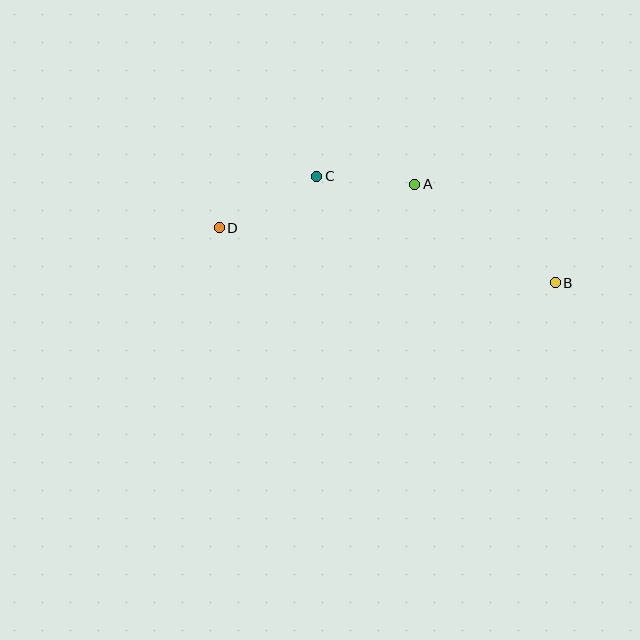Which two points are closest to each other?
Points A and C are closest to each other.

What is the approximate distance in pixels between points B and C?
The distance between B and C is approximately 261 pixels.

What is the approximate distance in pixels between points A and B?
The distance between A and B is approximately 171 pixels.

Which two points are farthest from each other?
Points B and D are farthest from each other.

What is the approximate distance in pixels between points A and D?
The distance between A and D is approximately 200 pixels.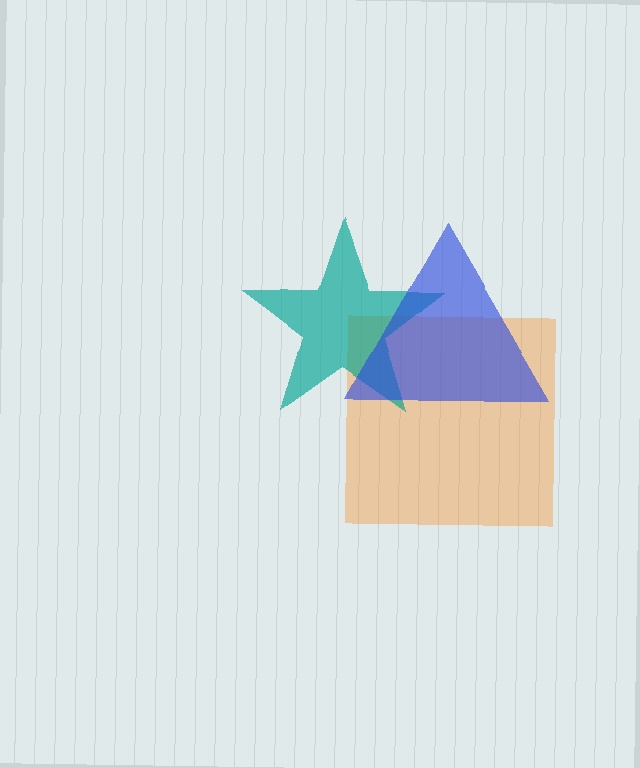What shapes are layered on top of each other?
The layered shapes are: an orange square, a teal star, a blue triangle.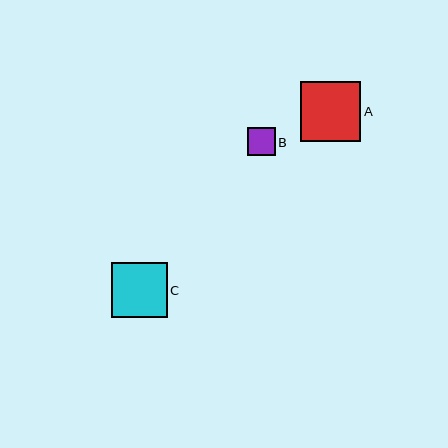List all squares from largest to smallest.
From largest to smallest: A, C, B.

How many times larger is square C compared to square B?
Square C is approximately 2.0 times the size of square B.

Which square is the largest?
Square A is the largest with a size of approximately 60 pixels.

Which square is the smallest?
Square B is the smallest with a size of approximately 28 pixels.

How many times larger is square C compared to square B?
Square C is approximately 2.0 times the size of square B.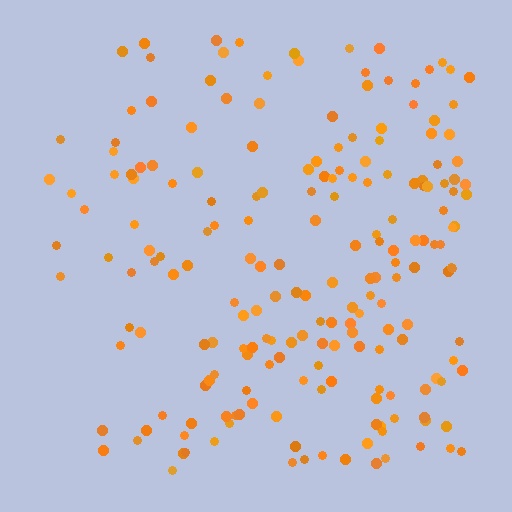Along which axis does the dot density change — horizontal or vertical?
Horizontal.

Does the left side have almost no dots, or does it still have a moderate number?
Still a moderate number, just noticeably fewer than the right.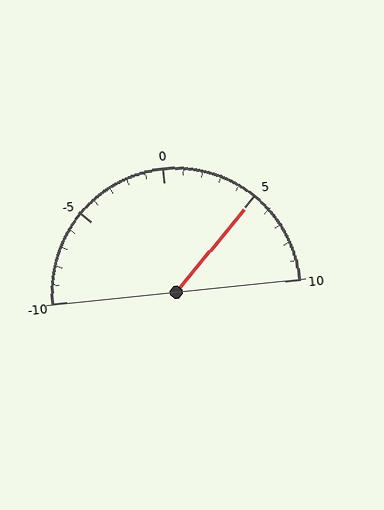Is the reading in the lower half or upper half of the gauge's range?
The reading is in the upper half of the range (-10 to 10).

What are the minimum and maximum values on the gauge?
The gauge ranges from -10 to 10.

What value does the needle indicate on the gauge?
The needle indicates approximately 5.